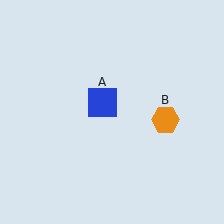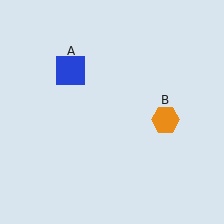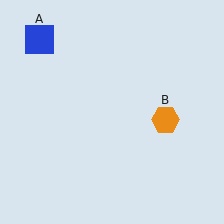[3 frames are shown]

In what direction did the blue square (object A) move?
The blue square (object A) moved up and to the left.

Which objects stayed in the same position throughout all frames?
Orange hexagon (object B) remained stationary.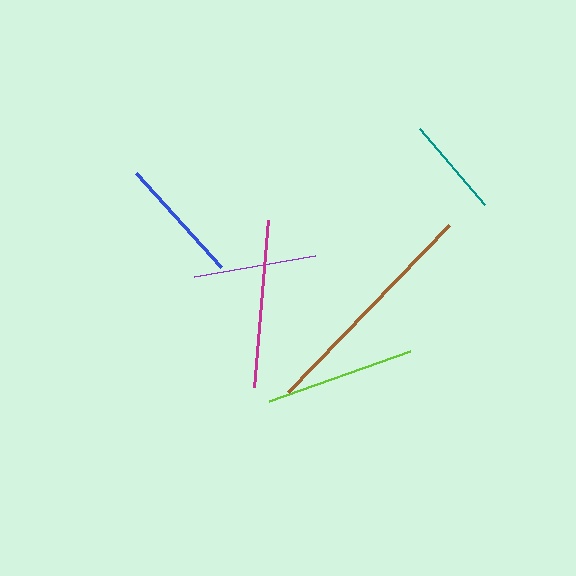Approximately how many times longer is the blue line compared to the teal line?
The blue line is approximately 1.3 times the length of the teal line.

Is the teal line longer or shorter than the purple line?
The purple line is longer than the teal line.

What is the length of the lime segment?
The lime segment is approximately 150 pixels long.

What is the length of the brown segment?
The brown segment is approximately 231 pixels long.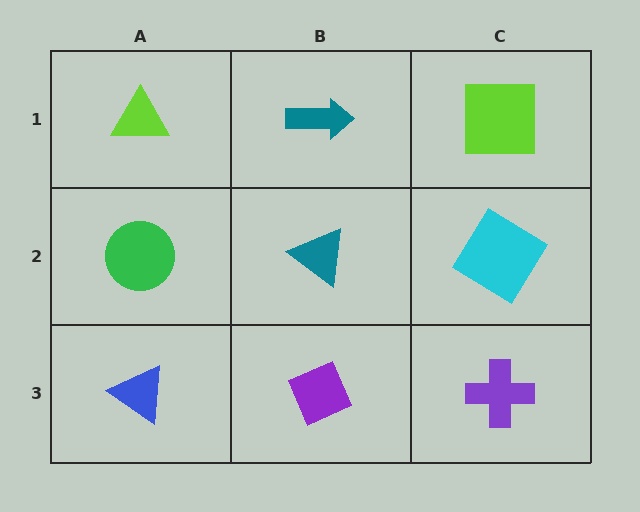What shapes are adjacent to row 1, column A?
A green circle (row 2, column A), a teal arrow (row 1, column B).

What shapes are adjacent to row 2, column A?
A lime triangle (row 1, column A), a blue triangle (row 3, column A), a teal triangle (row 2, column B).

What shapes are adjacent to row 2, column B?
A teal arrow (row 1, column B), a purple diamond (row 3, column B), a green circle (row 2, column A), a cyan diamond (row 2, column C).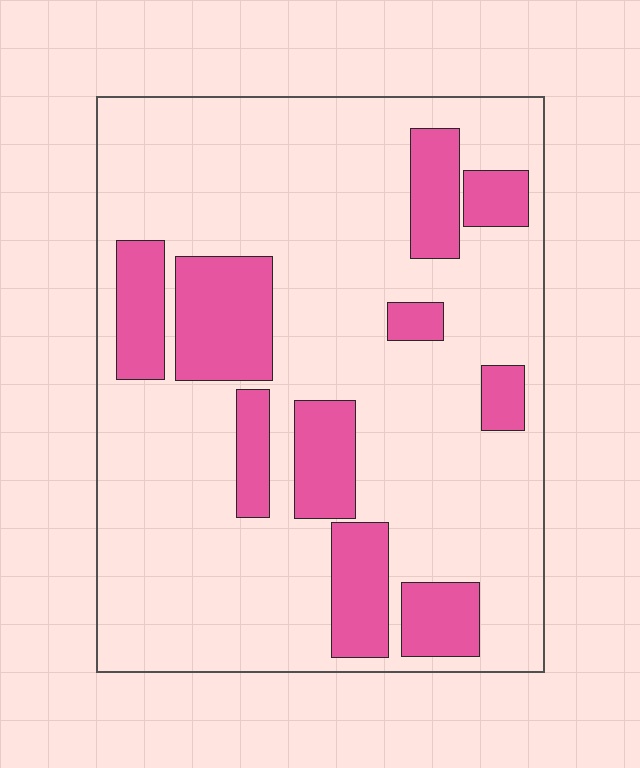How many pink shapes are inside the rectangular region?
10.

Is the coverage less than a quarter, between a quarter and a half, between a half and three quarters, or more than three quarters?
Less than a quarter.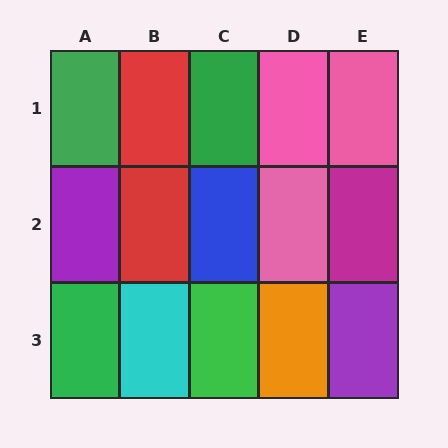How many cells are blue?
1 cell is blue.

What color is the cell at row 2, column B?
Red.